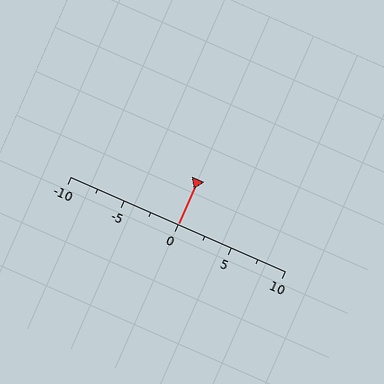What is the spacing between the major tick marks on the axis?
The major ticks are spaced 5 apart.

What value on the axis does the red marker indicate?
The marker indicates approximately 0.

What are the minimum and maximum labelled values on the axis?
The axis runs from -10 to 10.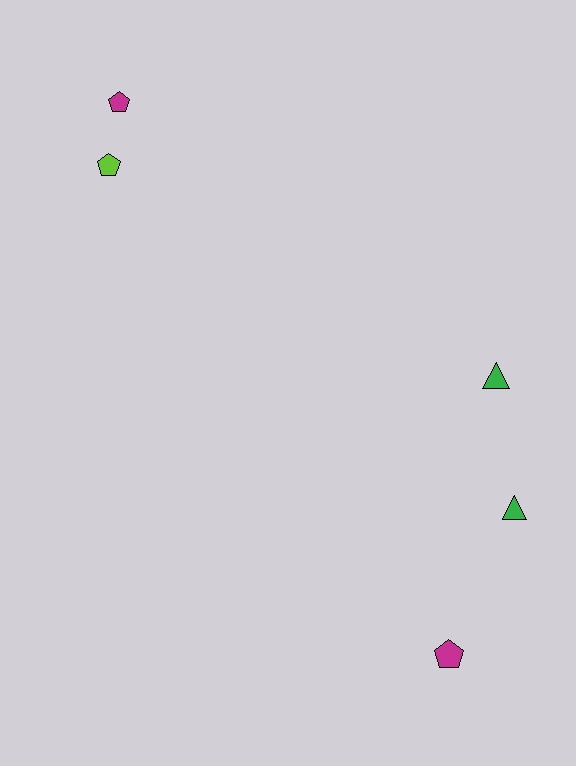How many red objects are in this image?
There are no red objects.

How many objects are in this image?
There are 5 objects.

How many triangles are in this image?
There are 2 triangles.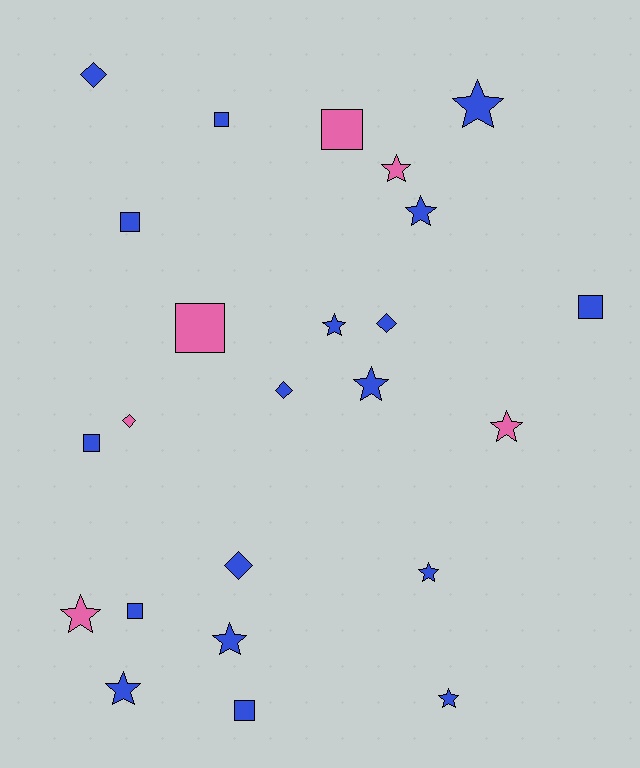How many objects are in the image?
There are 24 objects.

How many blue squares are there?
There are 6 blue squares.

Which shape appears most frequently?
Star, with 11 objects.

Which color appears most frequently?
Blue, with 18 objects.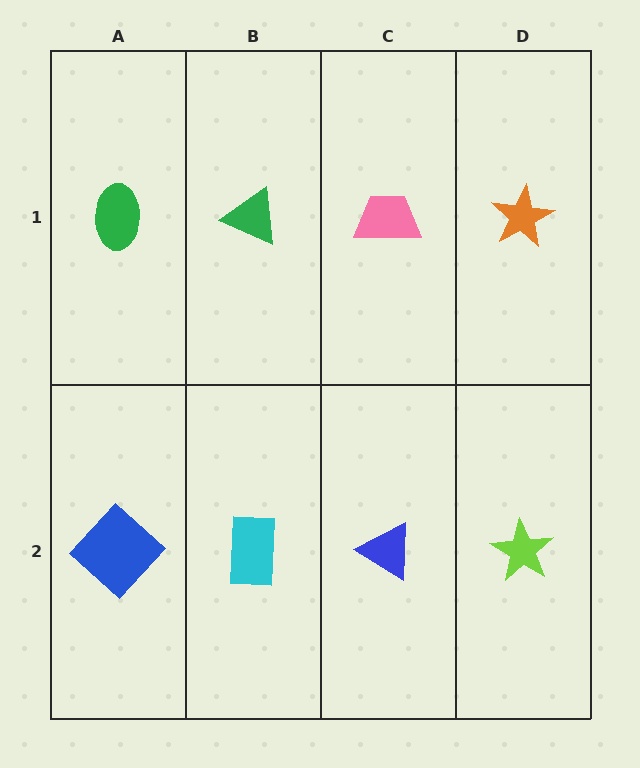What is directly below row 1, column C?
A blue triangle.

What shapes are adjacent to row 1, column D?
A lime star (row 2, column D), a pink trapezoid (row 1, column C).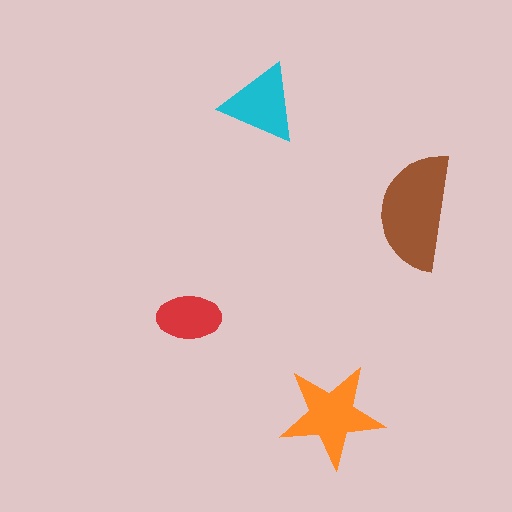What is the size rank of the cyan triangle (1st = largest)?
3rd.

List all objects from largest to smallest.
The brown semicircle, the orange star, the cyan triangle, the red ellipse.